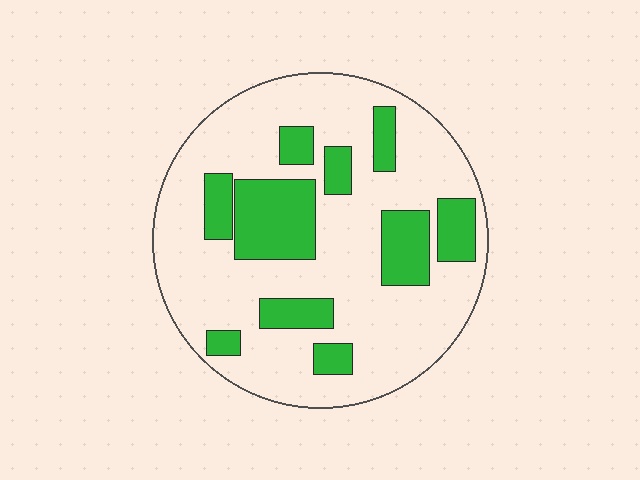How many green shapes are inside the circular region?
10.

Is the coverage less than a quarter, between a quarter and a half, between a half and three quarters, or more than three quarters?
Between a quarter and a half.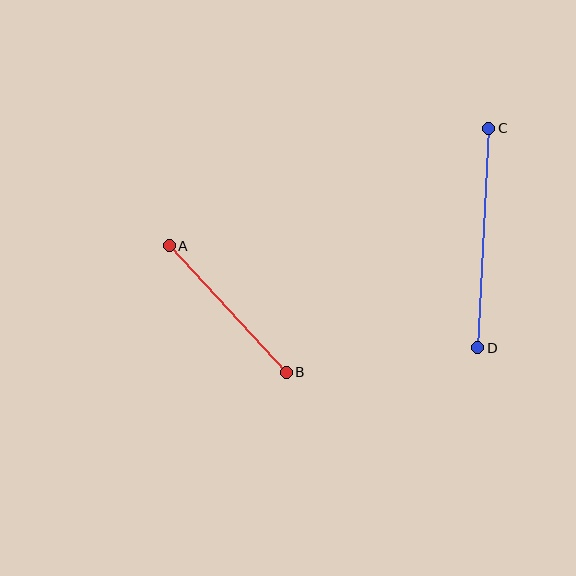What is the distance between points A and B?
The distance is approximately 172 pixels.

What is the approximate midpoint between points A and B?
The midpoint is at approximately (228, 309) pixels.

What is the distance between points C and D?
The distance is approximately 220 pixels.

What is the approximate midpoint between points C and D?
The midpoint is at approximately (483, 238) pixels.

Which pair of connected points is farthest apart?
Points C and D are farthest apart.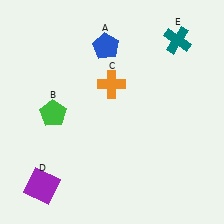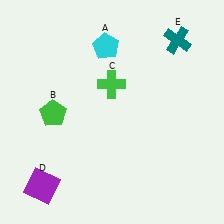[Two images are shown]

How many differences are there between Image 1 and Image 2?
There are 2 differences between the two images.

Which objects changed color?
A changed from blue to cyan. C changed from orange to green.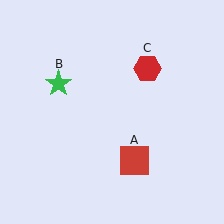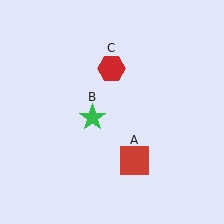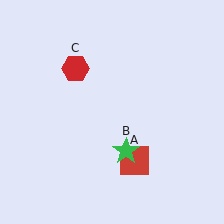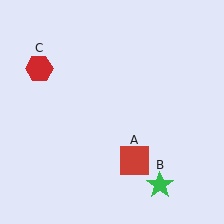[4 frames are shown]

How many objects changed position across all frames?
2 objects changed position: green star (object B), red hexagon (object C).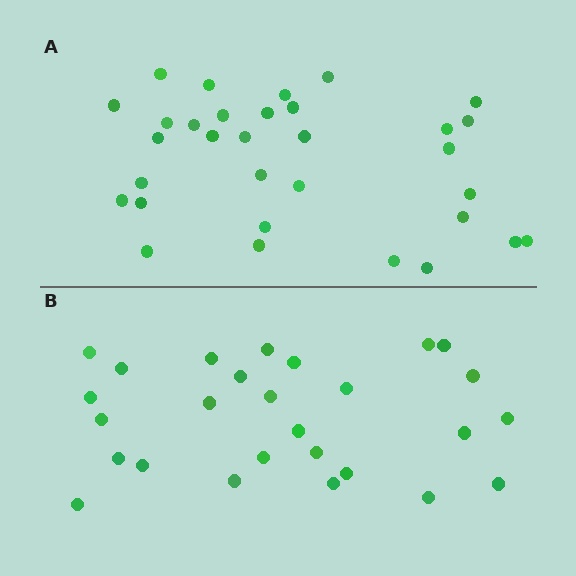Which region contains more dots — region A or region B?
Region A (the top region) has more dots.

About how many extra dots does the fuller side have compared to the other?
Region A has about 5 more dots than region B.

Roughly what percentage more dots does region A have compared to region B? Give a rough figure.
About 20% more.